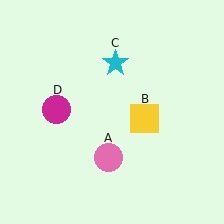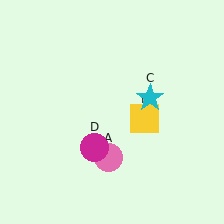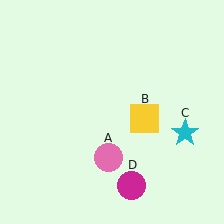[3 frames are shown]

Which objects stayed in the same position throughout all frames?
Pink circle (object A) and yellow square (object B) remained stationary.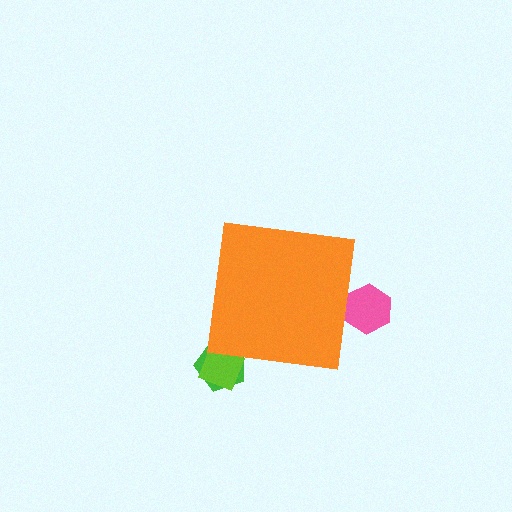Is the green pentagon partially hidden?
Yes, the green pentagon is partially hidden behind the orange square.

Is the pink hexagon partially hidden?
Yes, the pink hexagon is partially hidden behind the orange square.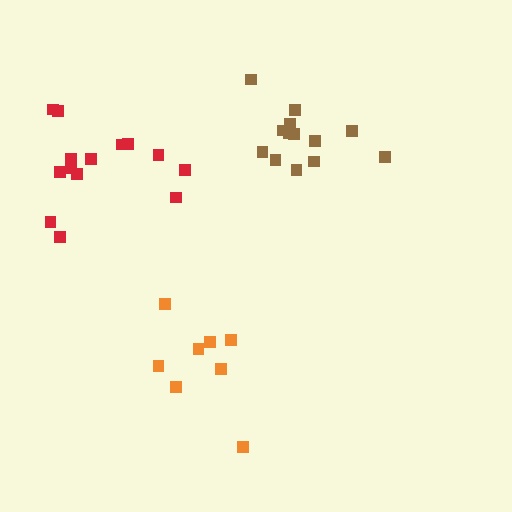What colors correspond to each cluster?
The clusters are colored: orange, brown, red.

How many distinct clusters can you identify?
There are 3 distinct clusters.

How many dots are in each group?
Group 1: 8 dots, Group 2: 13 dots, Group 3: 14 dots (35 total).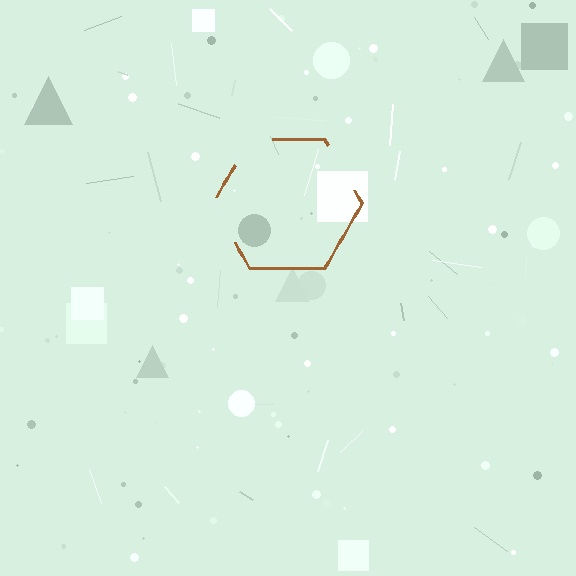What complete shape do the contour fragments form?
The contour fragments form a hexagon.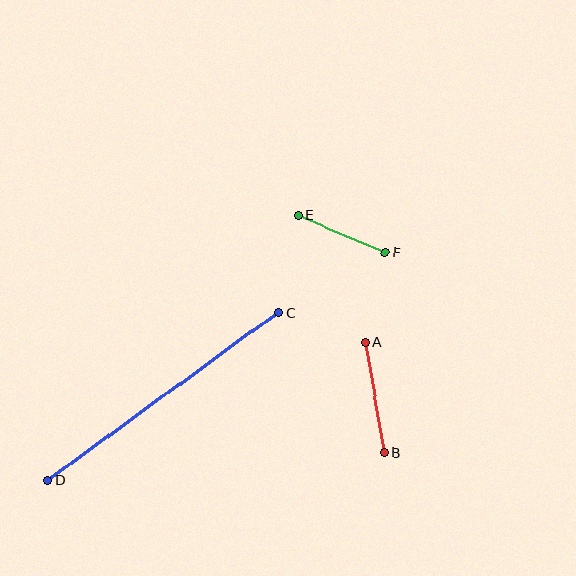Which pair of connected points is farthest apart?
Points C and D are farthest apart.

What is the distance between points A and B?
The distance is approximately 112 pixels.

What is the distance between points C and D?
The distance is approximately 285 pixels.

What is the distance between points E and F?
The distance is approximately 95 pixels.